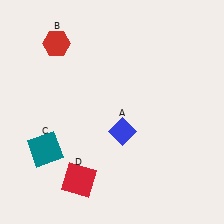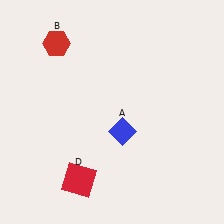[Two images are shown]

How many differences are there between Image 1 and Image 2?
There is 1 difference between the two images.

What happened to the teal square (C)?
The teal square (C) was removed in Image 2. It was in the bottom-left area of Image 1.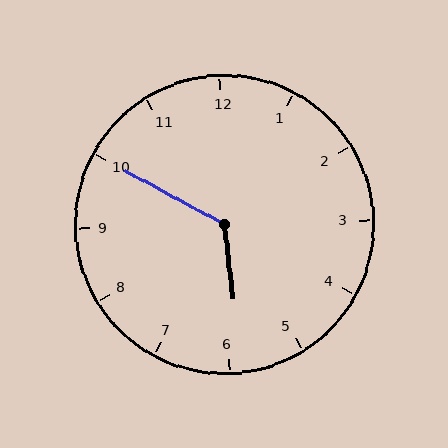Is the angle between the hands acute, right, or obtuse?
It is obtuse.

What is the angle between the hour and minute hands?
Approximately 125 degrees.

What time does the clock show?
5:50.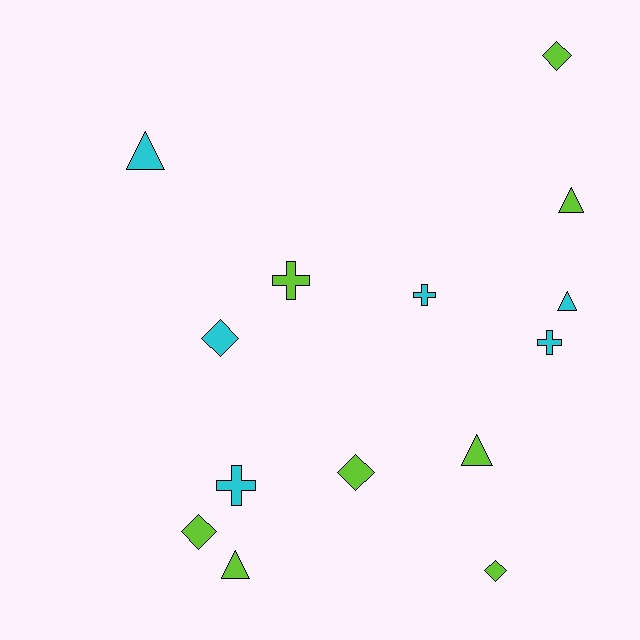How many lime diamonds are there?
There are 4 lime diamonds.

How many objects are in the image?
There are 14 objects.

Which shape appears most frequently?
Diamond, with 5 objects.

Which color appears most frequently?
Lime, with 8 objects.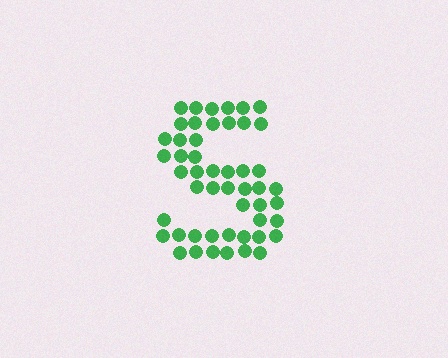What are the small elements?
The small elements are circles.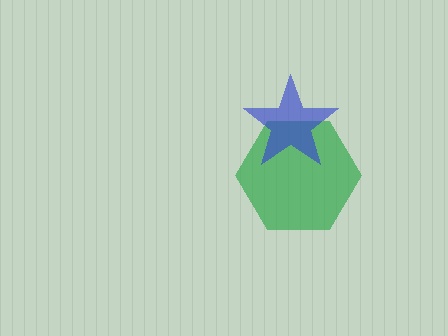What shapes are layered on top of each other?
The layered shapes are: a green hexagon, a blue star.